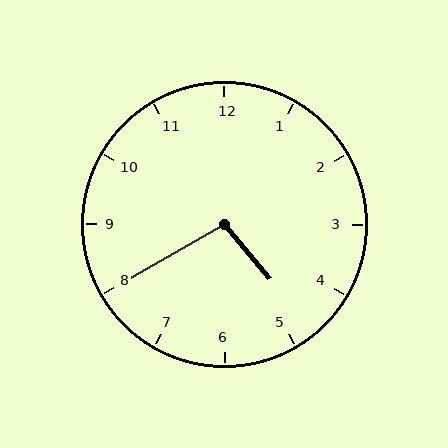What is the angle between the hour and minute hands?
Approximately 100 degrees.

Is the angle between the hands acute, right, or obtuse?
It is obtuse.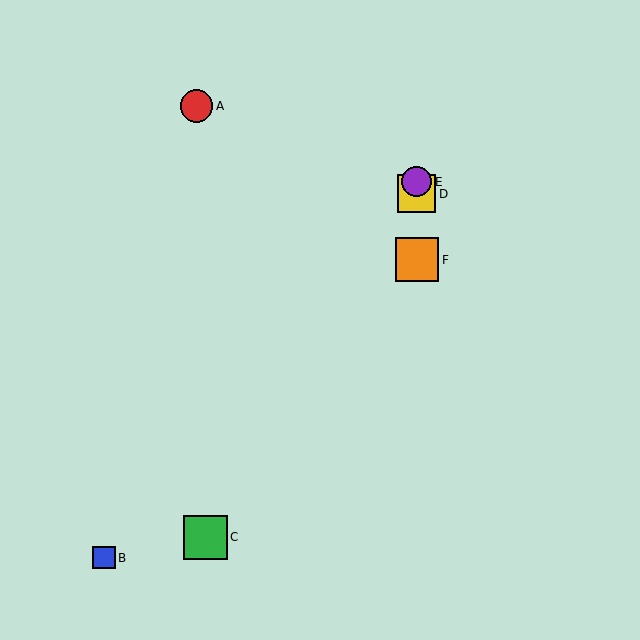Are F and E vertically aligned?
Yes, both are at x≈417.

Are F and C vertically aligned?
No, F is at x≈417 and C is at x≈205.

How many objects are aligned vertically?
3 objects (D, E, F) are aligned vertically.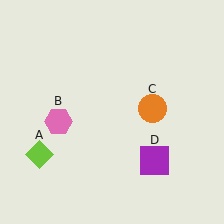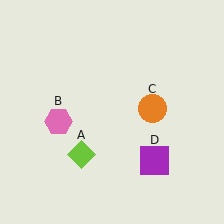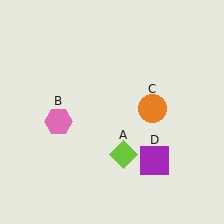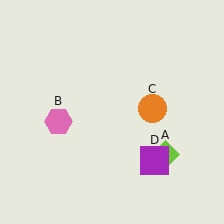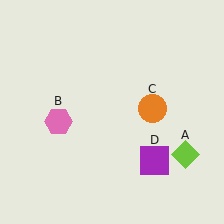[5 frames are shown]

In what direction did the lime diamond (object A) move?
The lime diamond (object A) moved right.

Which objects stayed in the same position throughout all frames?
Pink hexagon (object B) and orange circle (object C) and purple square (object D) remained stationary.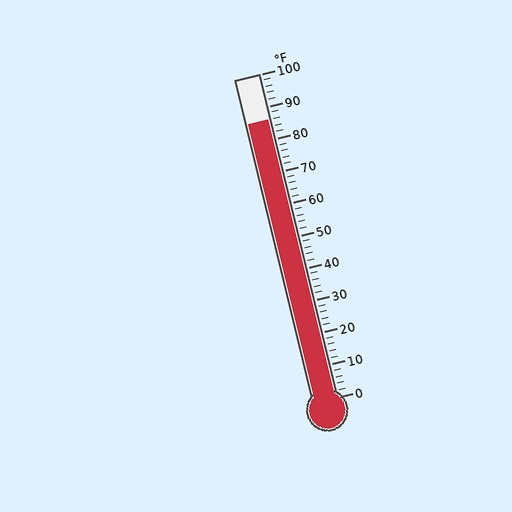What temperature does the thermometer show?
The thermometer shows approximately 86°F.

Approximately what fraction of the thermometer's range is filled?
The thermometer is filled to approximately 85% of its range.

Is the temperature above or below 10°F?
The temperature is above 10°F.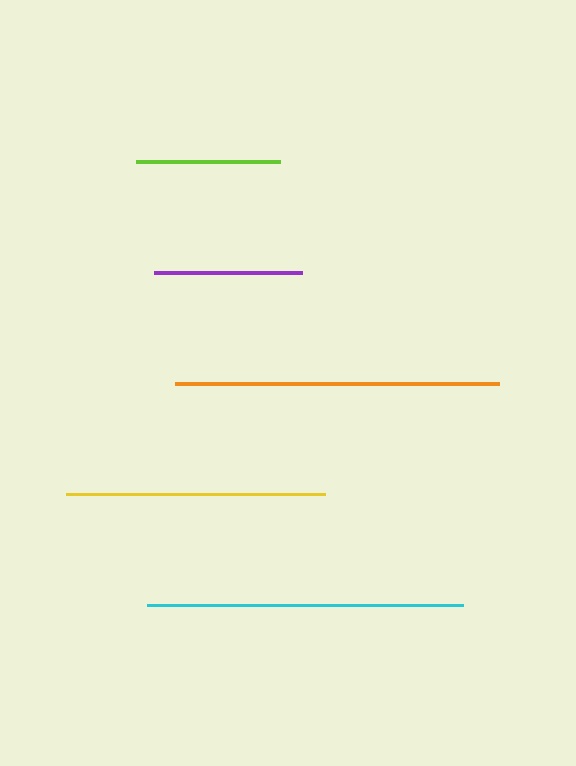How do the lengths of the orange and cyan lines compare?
The orange and cyan lines are approximately the same length.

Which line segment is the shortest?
The lime line is the shortest at approximately 144 pixels.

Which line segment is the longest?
The orange line is the longest at approximately 324 pixels.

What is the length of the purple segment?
The purple segment is approximately 148 pixels long.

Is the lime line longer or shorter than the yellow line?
The yellow line is longer than the lime line.